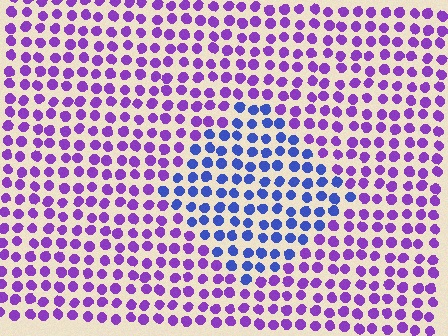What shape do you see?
I see a diamond.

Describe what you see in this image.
The image is filled with small purple elements in a uniform arrangement. A diamond-shaped region is visible where the elements are tinted to a slightly different hue, forming a subtle color boundary.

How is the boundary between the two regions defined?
The boundary is defined purely by a slight shift in hue (about 47 degrees). Spacing, size, and orientation are identical on both sides.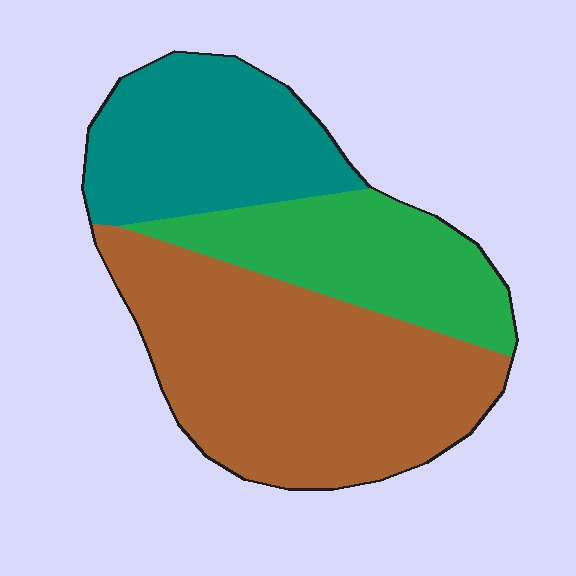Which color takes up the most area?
Brown, at roughly 50%.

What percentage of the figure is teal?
Teal covers about 25% of the figure.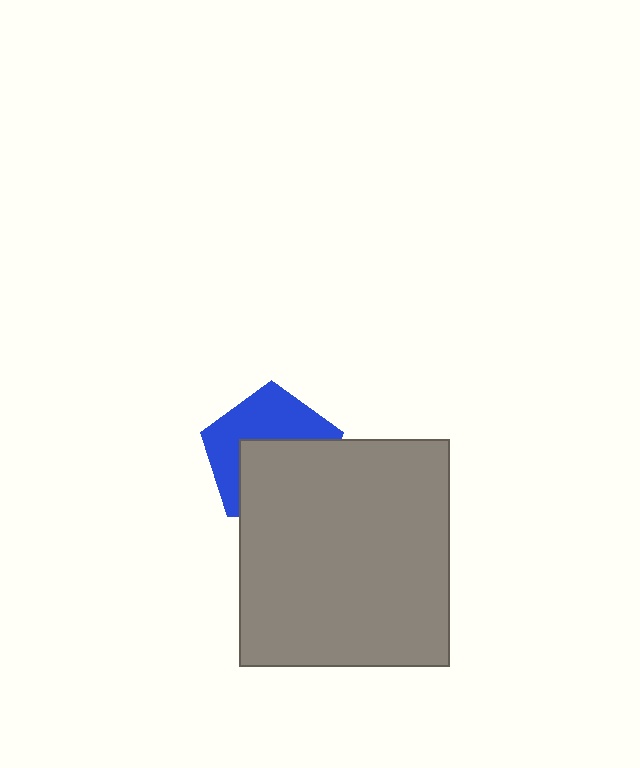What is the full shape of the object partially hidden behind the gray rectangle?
The partially hidden object is a blue pentagon.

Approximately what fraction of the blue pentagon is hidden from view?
Roughly 51% of the blue pentagon is hidden behind the gray rectangle.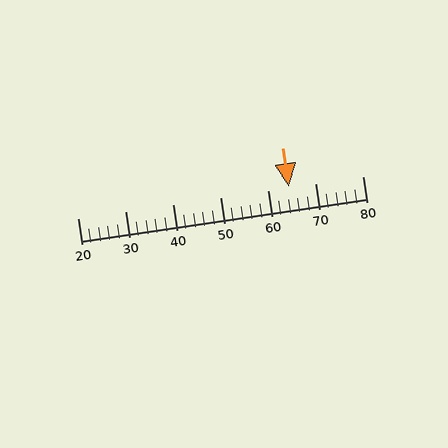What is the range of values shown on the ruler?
The ruler shows values from 20 to 80.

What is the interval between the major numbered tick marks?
The major tick marks are spaced 10 units apart.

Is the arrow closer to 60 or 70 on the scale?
The arrow is closer to 60.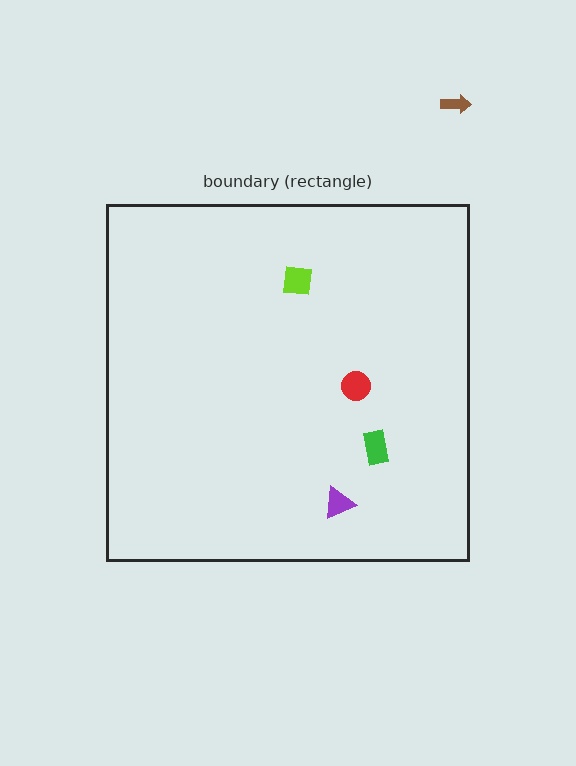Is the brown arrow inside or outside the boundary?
Outside.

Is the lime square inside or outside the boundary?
Inside.